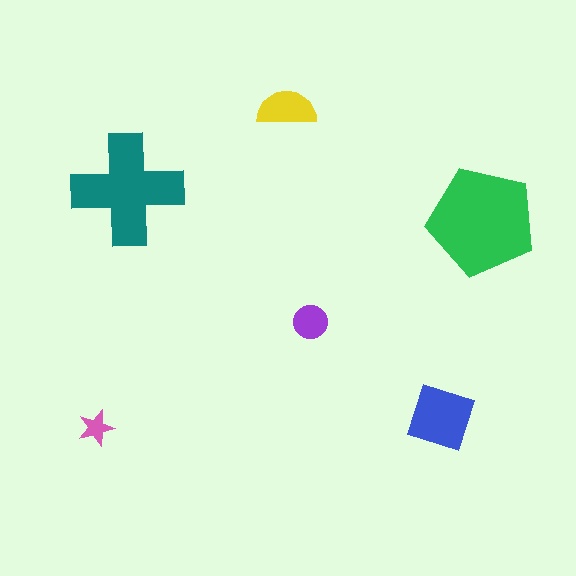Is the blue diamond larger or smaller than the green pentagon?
Smaller.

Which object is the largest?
The green pentagon.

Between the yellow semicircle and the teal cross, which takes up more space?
The teal cross.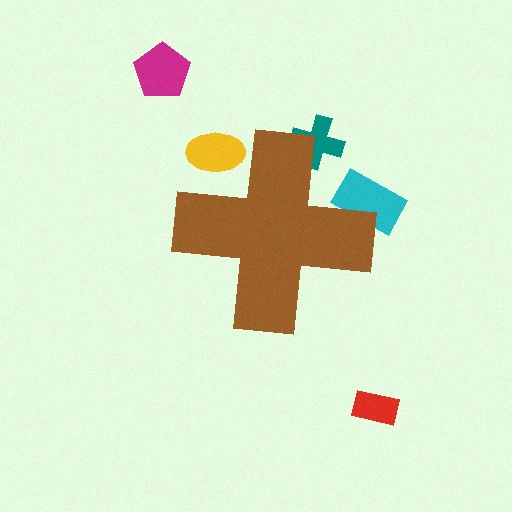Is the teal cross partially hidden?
Yes, the teal cross is partially hidden behind the brown cross.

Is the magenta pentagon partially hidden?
No, the magenta pentagon is fully visible.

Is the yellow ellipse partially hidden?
Yes, the yellow ellipse is partially hidden behind the brown cross.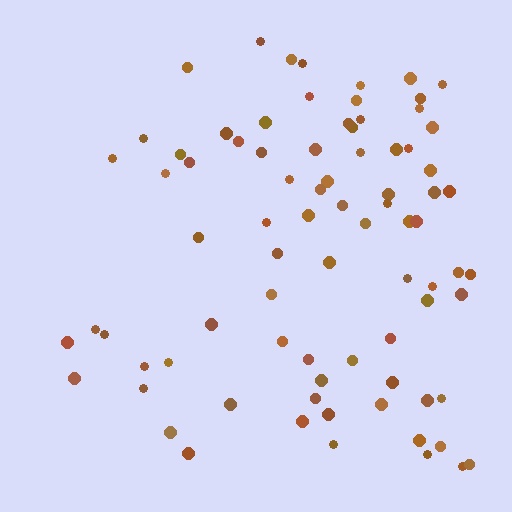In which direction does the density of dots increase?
From left to right, with the right side densest.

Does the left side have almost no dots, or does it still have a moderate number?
Still a moderate number, just noticeably fewer than the right.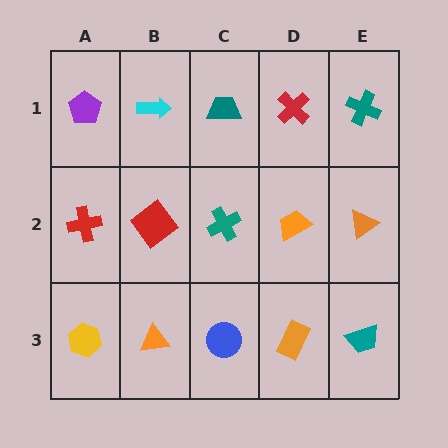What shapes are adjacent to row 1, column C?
A teal cross (row 2, column C), a cyan arrow (row 1, column B), a red cross (row 1, column D).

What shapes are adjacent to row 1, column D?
An orange trapezoid (row 2, column D), a teal trapezoid (row 1, column C), a teal cross (row 1, column E).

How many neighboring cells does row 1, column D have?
3.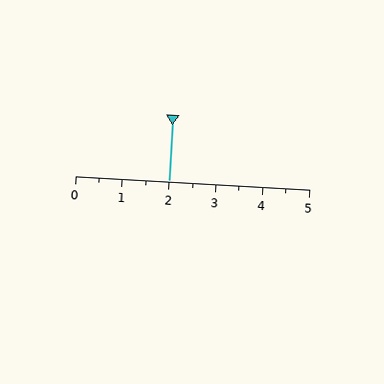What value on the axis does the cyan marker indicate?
The marker indicates approximately 2.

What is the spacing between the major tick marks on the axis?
The major ticks are spaced 1 apart.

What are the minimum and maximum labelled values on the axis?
The axis runs from 0 to 5.